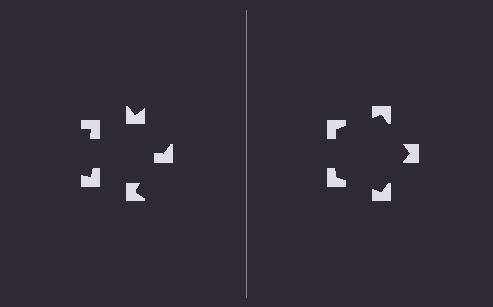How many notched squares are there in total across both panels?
10 — 5 on each side.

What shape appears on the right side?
An illusory pentagon.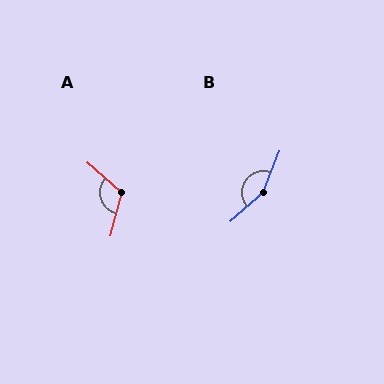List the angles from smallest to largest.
A (117°), B (154°).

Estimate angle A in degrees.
Approximately 117 degrees.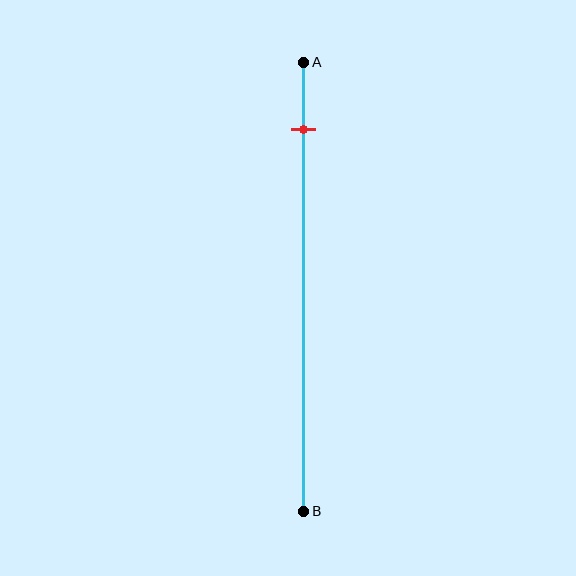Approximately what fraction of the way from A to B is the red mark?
The red mark is approximately 15% of the way from A to B.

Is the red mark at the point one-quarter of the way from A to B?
No, the mark is at about 15% from A, not at the 25% one-quarter point.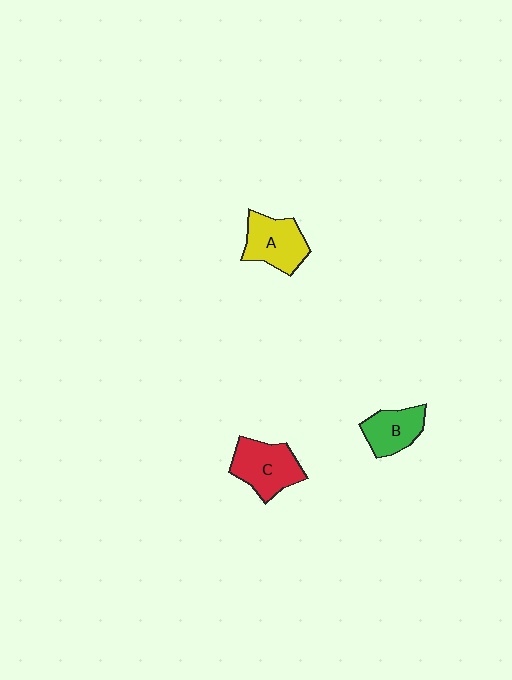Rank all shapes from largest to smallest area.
From largest to smallest: C (red), A (yellow), B (green).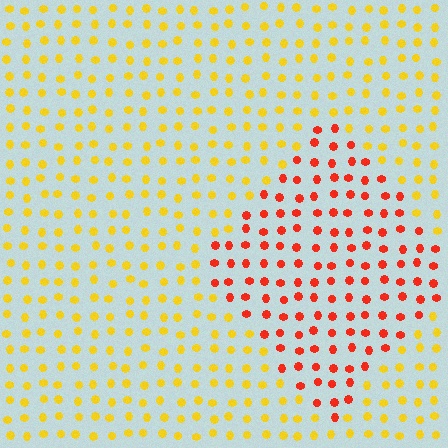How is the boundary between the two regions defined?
The boundary is defined purely by a slight shift in hue (about 46 degrees). Spacing, size, and orientation are identical on both sides.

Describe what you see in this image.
The image is filled with small yellow elements in a uniform arrangement. A diamond-shaped region is visible where the elements are tinted to a slightly different hue, forming a subtle color boundary.